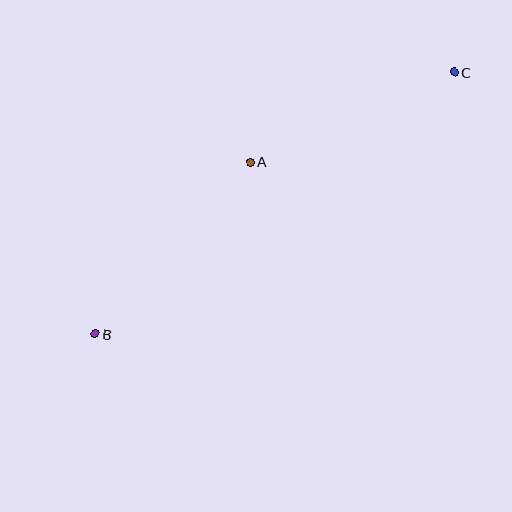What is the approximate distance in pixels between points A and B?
The distance between A and B is approximately 232 pixels.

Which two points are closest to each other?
Points A and C are closest to each other.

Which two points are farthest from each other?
Points B and C are farthest from each other.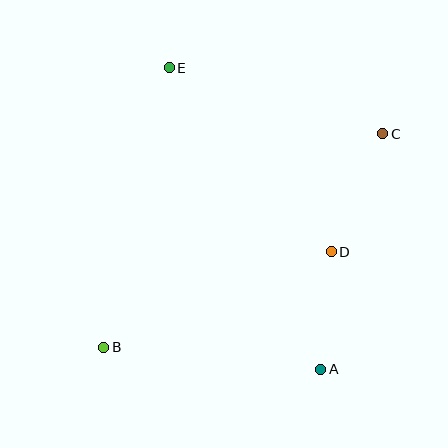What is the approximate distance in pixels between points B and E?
The distance between B and E is approximately 287 pixels.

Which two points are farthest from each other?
Points B and C are farthest from each other.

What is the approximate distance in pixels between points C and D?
The distance between C and D is approximately 129 pixels.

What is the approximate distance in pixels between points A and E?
The distance between A and E is approximately 338 pixels.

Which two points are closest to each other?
Points A and D are closest to each other.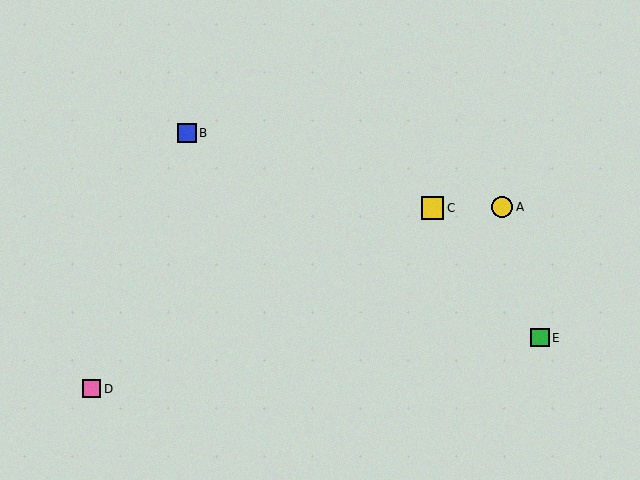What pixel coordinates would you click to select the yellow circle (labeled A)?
Click at (502, 207) to select the yellow circle A.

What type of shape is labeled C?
Shape C is a yellow square.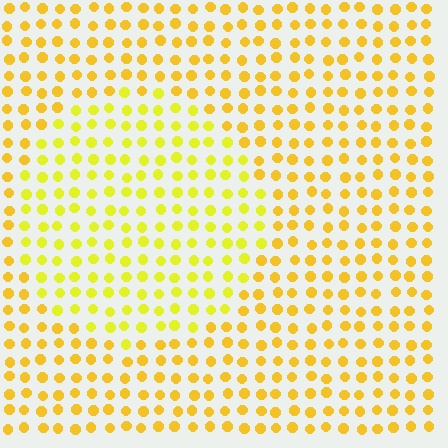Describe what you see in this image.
The image is filled with small yellow elements in a uniform arrangement. A circle-shaped region is visible where the elements are tinted to a slightly different hue, forming a subtle color boundary.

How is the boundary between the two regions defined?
The boundary is defined purely by a slight shift in hue (about 19 degrees). Spacing, size, and orientation are identical on both sides.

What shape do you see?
I see a circle.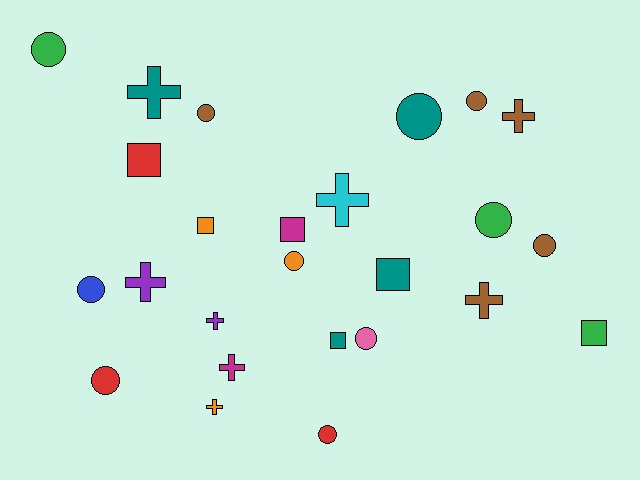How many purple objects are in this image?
There are 2 purple objects.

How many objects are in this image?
There are 25 objects.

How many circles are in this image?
There are 11 circles.